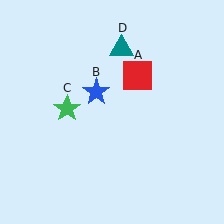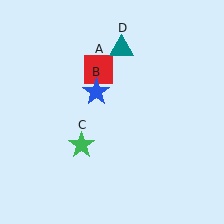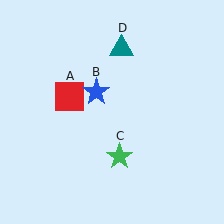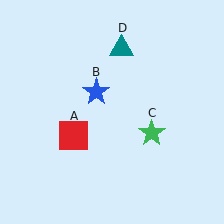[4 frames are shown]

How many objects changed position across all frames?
2 objects changed position: red square (object A), green star (object C).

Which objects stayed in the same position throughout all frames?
Blue star (object B) and teal triangle (object D) remained stationary.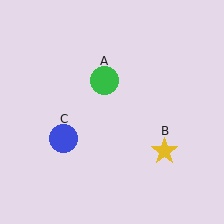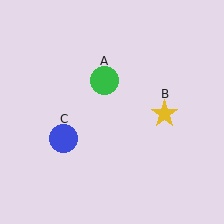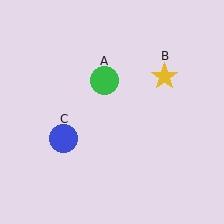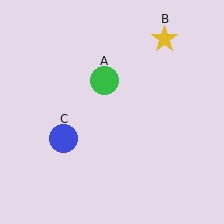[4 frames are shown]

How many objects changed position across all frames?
1 object changed position: yellow star (object B).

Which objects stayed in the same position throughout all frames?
Green circle (object A) and blue circle (object C) remained stationary.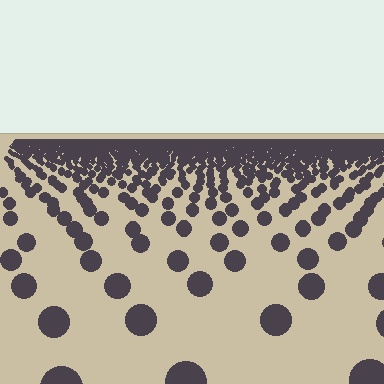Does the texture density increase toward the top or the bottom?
Density increases toward the top.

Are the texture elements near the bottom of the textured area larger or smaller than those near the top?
Larger. Near the bottom, elements are closer to the viewer and appear at a bigger on-screen size.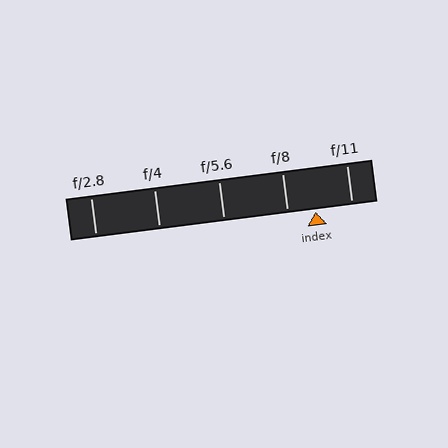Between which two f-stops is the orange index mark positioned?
The index mark is between f/8 and f/11.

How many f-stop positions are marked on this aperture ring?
There are 5 f-stop positions marked.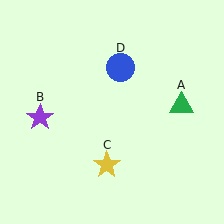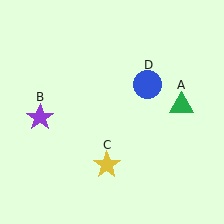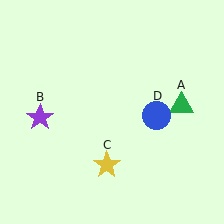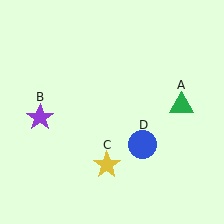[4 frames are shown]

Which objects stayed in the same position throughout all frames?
Green triangle (object A) and purple star (object B) and yellow star (object C) remained stationary.